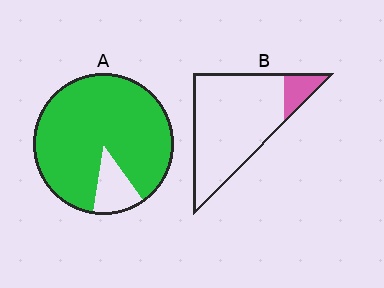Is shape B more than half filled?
No.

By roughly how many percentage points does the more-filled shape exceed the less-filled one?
By roughly 75 percentage points (A over B).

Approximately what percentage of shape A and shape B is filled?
A is approximately 90% and B is approximately 15%.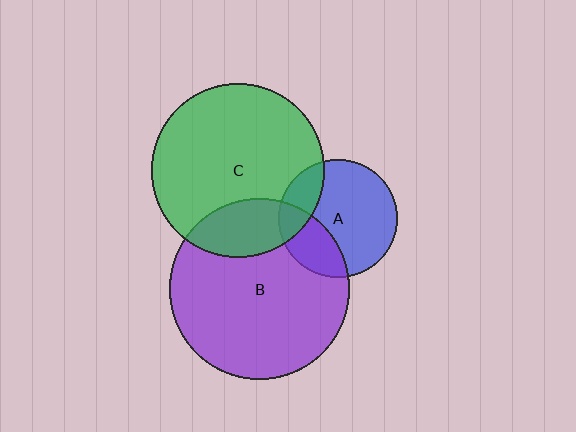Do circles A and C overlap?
Yes.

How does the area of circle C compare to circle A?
Approximately 2.1 times.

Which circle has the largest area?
Circle B (purple).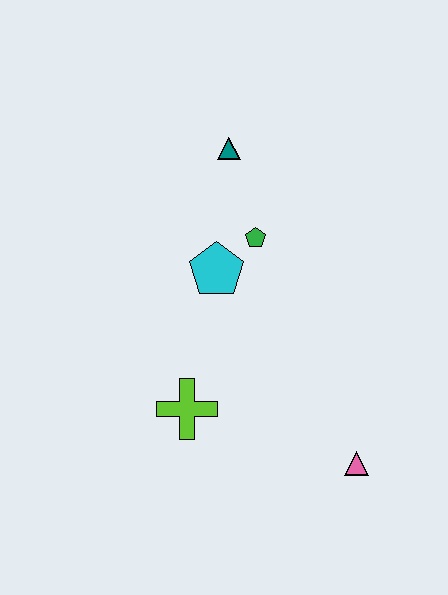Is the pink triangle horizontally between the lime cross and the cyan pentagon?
No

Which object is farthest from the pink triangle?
The teal triangle is farthest from the pink triangle.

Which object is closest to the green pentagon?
The cyan pentagon is closest to the green pentagon.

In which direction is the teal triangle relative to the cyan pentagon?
The teal triangle is above the cyan pentagon.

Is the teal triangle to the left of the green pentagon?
Yes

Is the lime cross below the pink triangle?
No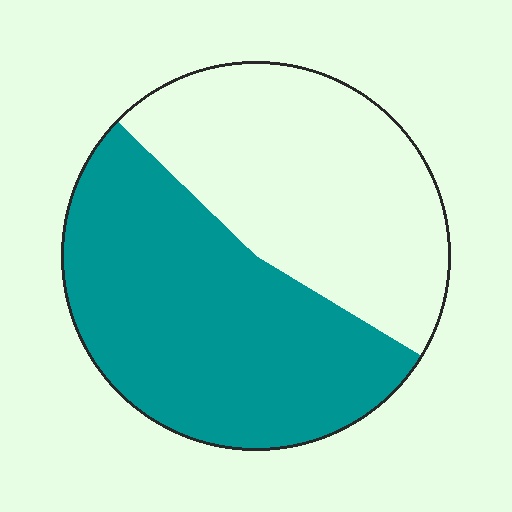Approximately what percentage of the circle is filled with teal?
Approximately 55%.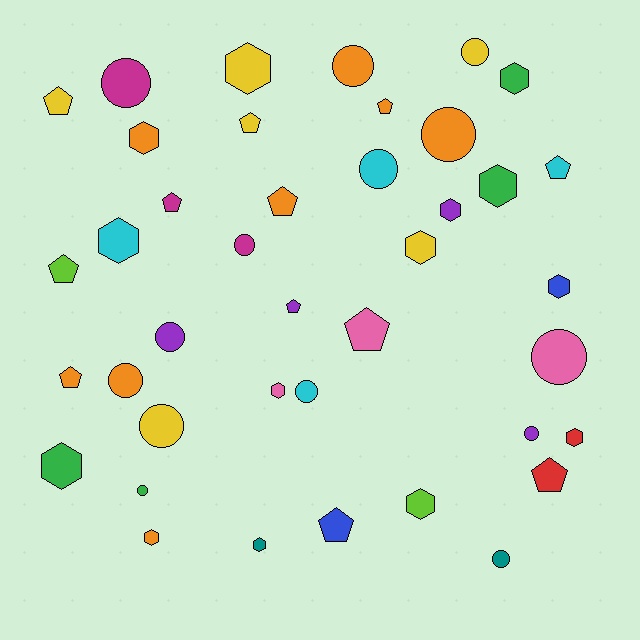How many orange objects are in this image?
There are 8 orange objects.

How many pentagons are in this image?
There are 12 pentagons.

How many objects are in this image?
There are 40 objects.